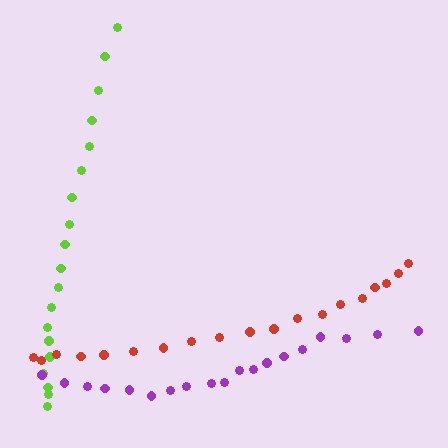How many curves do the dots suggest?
There are 3 distinct paths.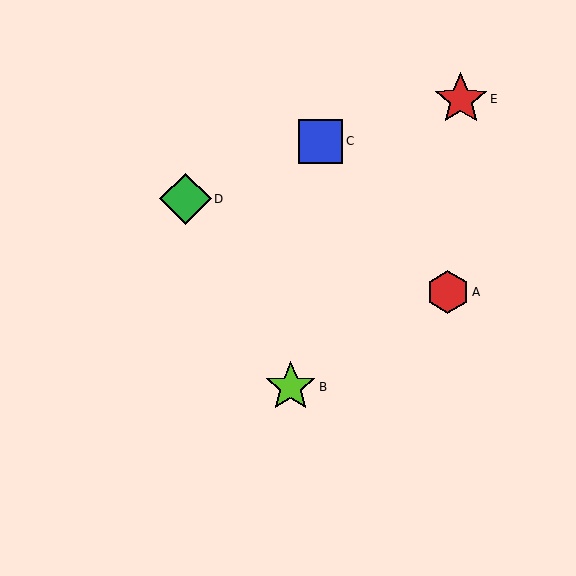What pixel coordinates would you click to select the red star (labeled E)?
Click at (461, 99) to select the red star E.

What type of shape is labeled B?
Shape B is a lime star.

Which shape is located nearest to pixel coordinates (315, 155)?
The blue square (labeled C) at (321, 141) is nearest to that location.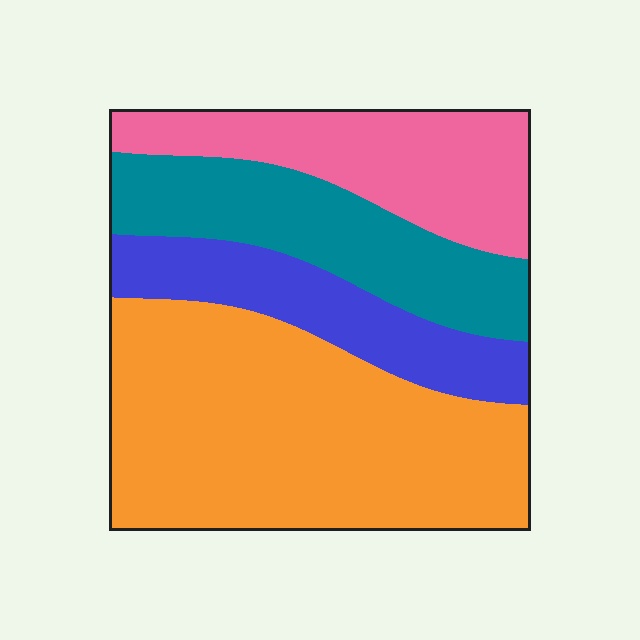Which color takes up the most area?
Orange, at roughly 45%.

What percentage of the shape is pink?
Pink takes up about one fifth (1/5) of the shape.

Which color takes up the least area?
Blue, at roughly 15%.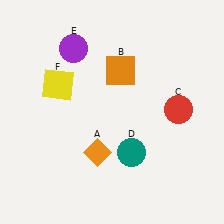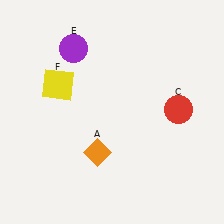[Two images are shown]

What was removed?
The orange square (B), the teal circle (D) were removed in Image 2.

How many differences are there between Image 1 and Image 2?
There are 2 differences between the two images.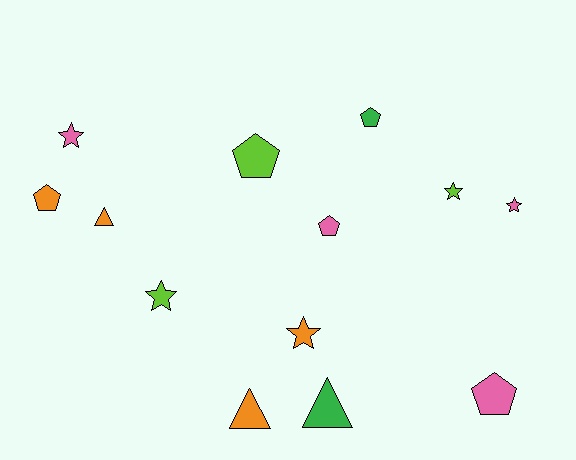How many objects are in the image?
There are 13 objects.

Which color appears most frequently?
Orange, with 4 objects.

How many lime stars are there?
There are 2 lime stars.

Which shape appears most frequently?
Pentagon, with 5 objects.